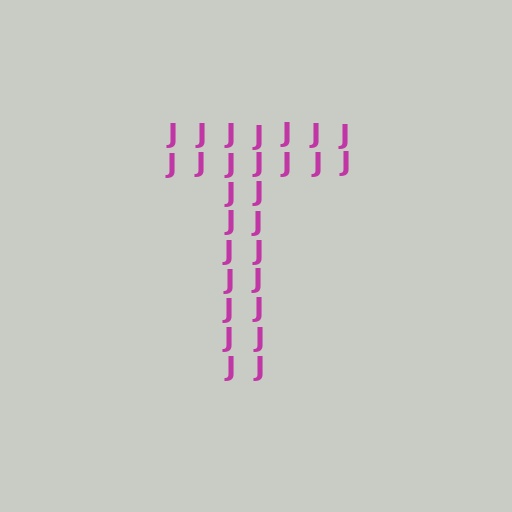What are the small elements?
The small elements are letter J's.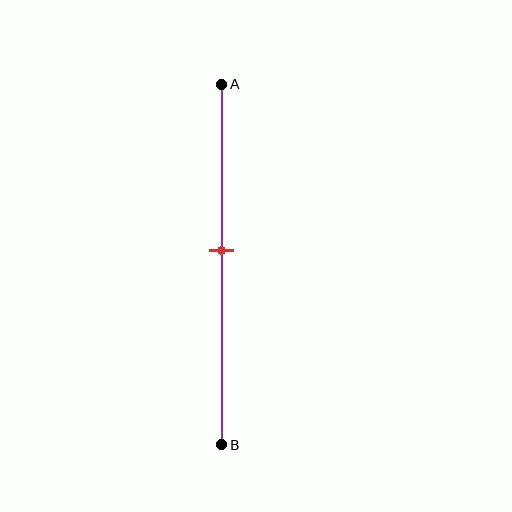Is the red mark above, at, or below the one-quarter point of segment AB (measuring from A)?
The red mark is below the one-quarter point of segment AB.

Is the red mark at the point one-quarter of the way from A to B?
No, the mark is at about 45% from A, not at the 25% one-quarter point.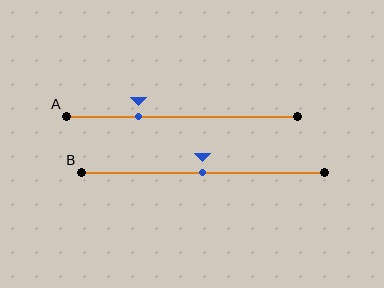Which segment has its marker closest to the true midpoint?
Segment B has its marker closest to the true midpoint.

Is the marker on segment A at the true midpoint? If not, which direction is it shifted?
No, the marker on segment A is shifted to the left by about 19% of the segment length.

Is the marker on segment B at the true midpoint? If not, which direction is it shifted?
Yes, the marker on segment B is at the true midpoint.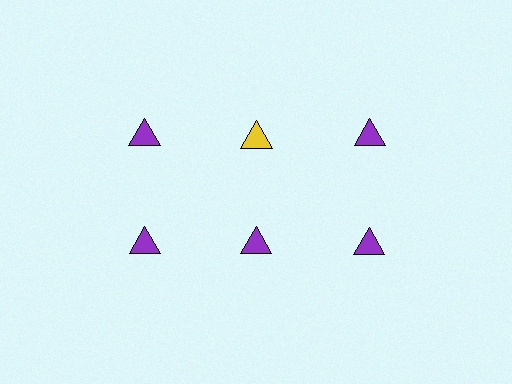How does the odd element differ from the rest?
It has a different color: yellow instead of purple.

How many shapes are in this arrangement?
There are 6 shapes arranged in a grid pattern.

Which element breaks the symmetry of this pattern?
The yellow triangle in the top row, second from left column breaks the symmetry. All other shapes are purple triangles.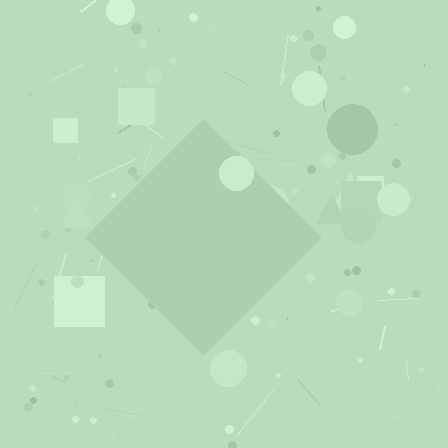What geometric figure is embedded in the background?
A diamond is embedded in the background.